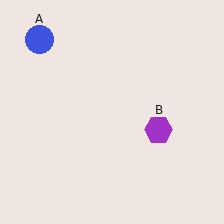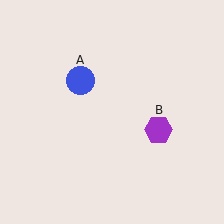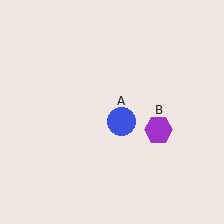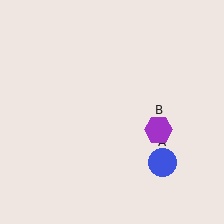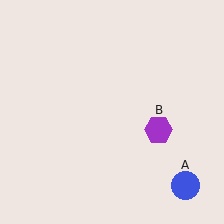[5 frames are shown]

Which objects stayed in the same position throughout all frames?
Purple hexagon (object B) remained stationary.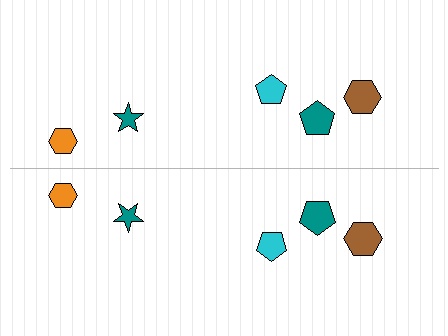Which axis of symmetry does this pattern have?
The pattern has a horizontal axis of symmetry running through the center of the image.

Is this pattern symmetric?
Yes, this pattern has bilateral (reflection) symmetry.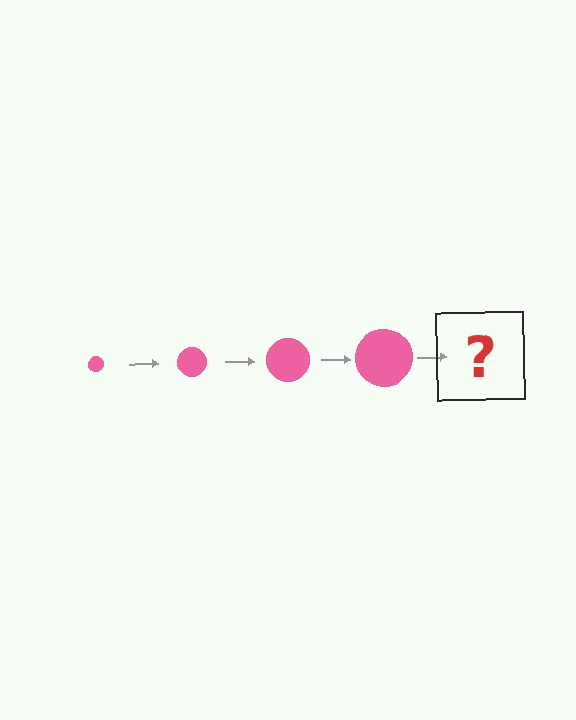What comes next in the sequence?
The next element should be a pink circle, larger than the previous one.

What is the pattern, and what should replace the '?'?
The pattern is that the circle gets progressively larger each step. The '?' should be a pink circle, larger than the previous one.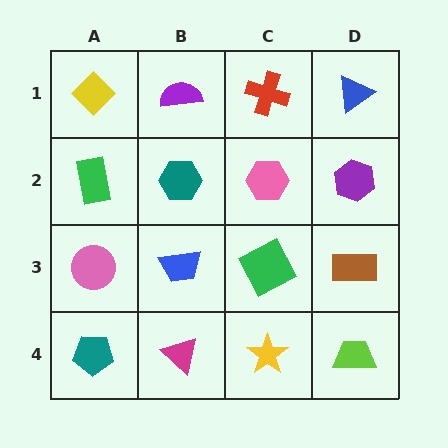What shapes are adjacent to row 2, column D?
A blue triangle (row 1, column D), a brown rectangle (row 3, column D), a pink hexagon (row 2, column C).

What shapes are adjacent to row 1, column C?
A pink hexagon (row 2, column C), a purple semicircle (row 1, column B), a blue triangle (row 1, column D).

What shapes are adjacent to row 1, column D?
A purple hexagon (row 2, column D), a red cross (row 1, column C).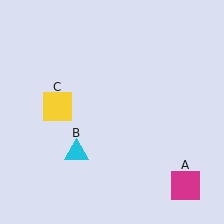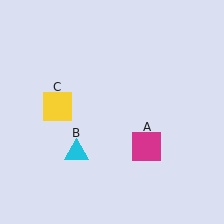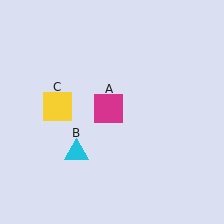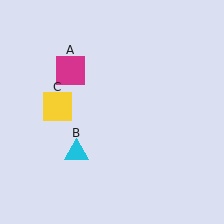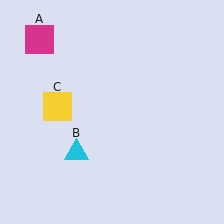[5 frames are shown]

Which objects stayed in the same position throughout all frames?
Cyan triangle (object B) and yellow square (object C) remained stationary.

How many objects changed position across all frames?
1 object changed position: magenta square (object A).